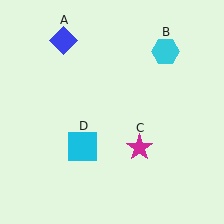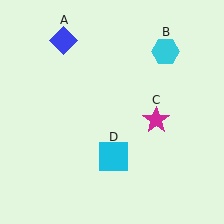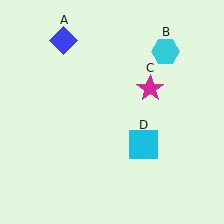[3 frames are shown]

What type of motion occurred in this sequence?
The magenta star (object C), cyan square (object D) rotated counterclockwise around the center of the scene.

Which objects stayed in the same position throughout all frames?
Blue diamond (object A) and cyan hexagon (object B) remained stationary.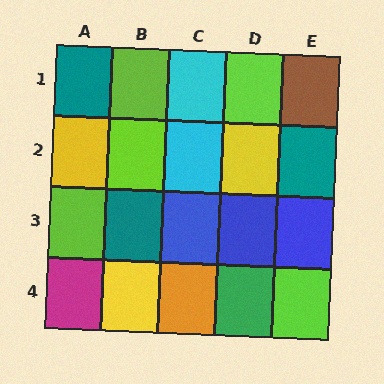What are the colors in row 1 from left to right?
Teal, lime, cyan, lime, brown.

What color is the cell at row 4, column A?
Magenta.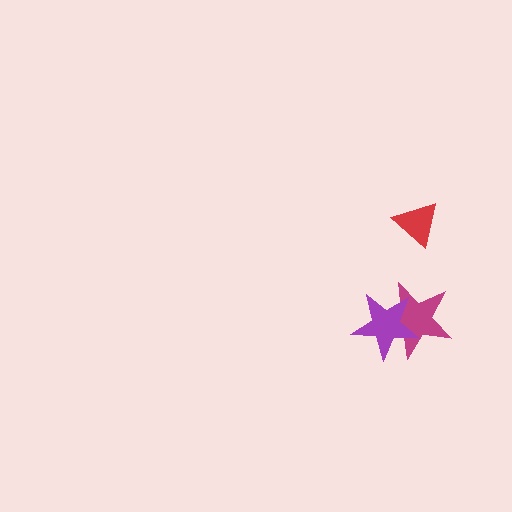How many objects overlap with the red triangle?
0 objects overlap with the red triangle.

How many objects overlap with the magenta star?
1 object overlaps with the magenta star.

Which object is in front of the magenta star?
The purple star is in front of the magenta star.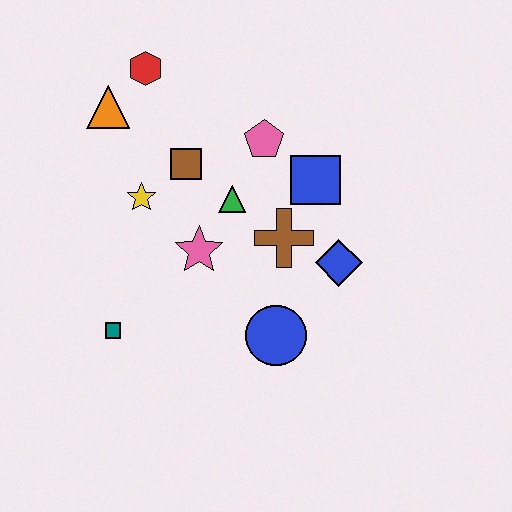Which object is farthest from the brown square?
The blue circle is farthest from the brown square.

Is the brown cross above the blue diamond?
Yes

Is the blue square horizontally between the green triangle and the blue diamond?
Yes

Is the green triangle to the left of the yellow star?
No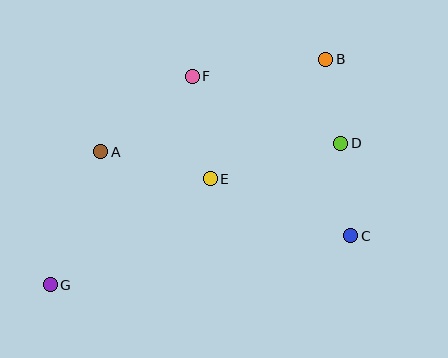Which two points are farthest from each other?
Points B and G are farthest from each other.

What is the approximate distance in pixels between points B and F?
The distance between B and F is approximately 134 pixels.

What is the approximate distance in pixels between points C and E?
The distance between C and E is approximately 152 pixels.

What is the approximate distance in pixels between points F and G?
The distance between F and G is approximately 252 pixels.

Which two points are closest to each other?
Points B and D are closest to each other.